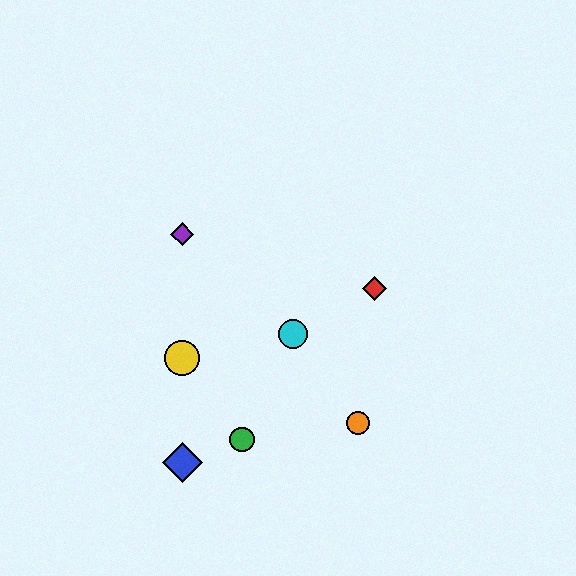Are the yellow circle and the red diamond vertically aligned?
No, the yellow circle is at x≈182 and the red diamond is at x≈375.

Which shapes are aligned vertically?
The blue diamond, the yellow circle, the purple diamond are aligned vertically.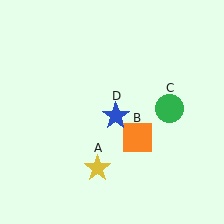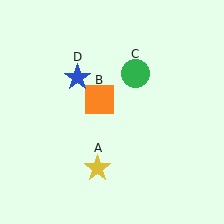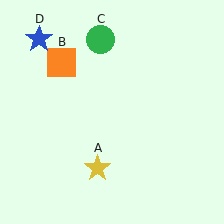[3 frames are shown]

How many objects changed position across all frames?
3 objects changed position: orange square (object B), green circle (object C), blue star (object D).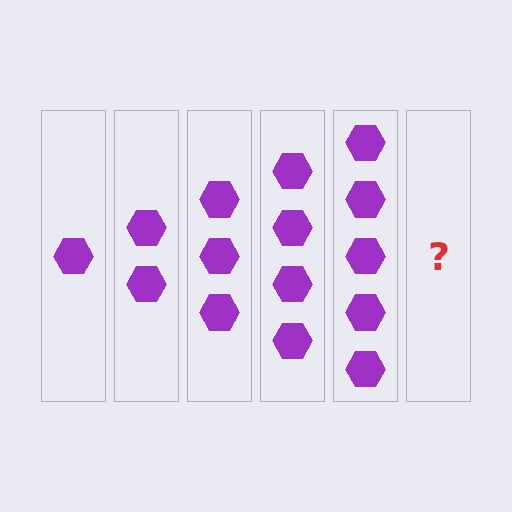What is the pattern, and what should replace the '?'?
The pattern is that each step adds one more hexagon. The '?' should be 6 hexagons.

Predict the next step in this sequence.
The next step is 6 hexagons.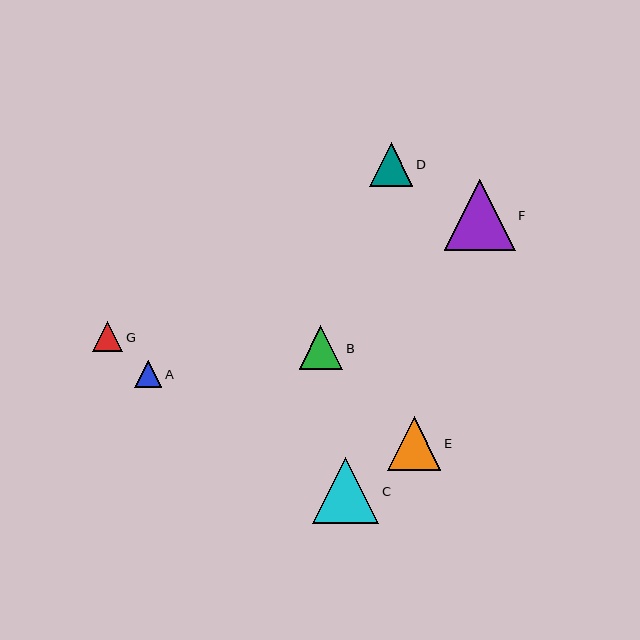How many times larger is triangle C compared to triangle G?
Triangle C is approximately 2.2 times the size of triangle G.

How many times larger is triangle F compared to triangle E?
Triangle F is approximately 1.3 times the size of triangle E.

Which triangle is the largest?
Triangle F is the largest with a size of approximately 71 pixels.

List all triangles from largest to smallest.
From largest to smallest: F, C, E, B, D, G, A.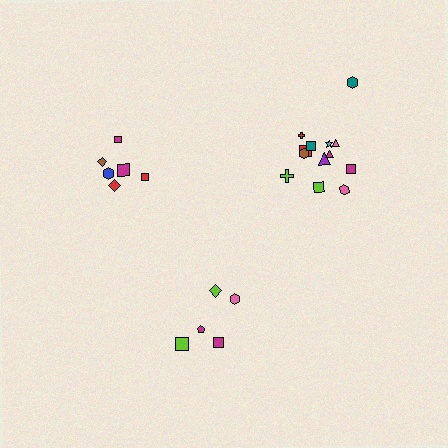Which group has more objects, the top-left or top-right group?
The top-right group.